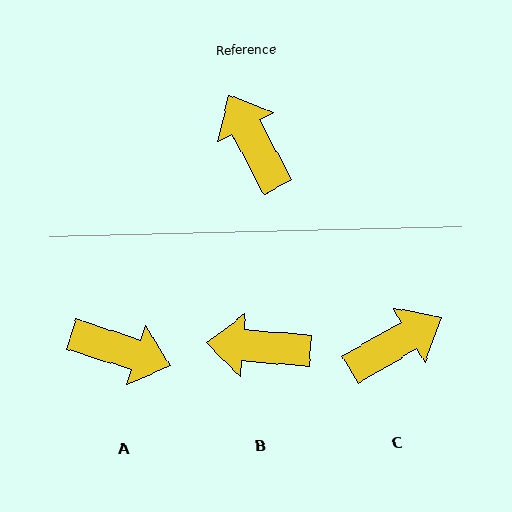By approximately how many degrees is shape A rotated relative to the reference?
Approximately 136 degrees clockwise.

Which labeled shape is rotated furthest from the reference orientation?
A, about 136 degrees away.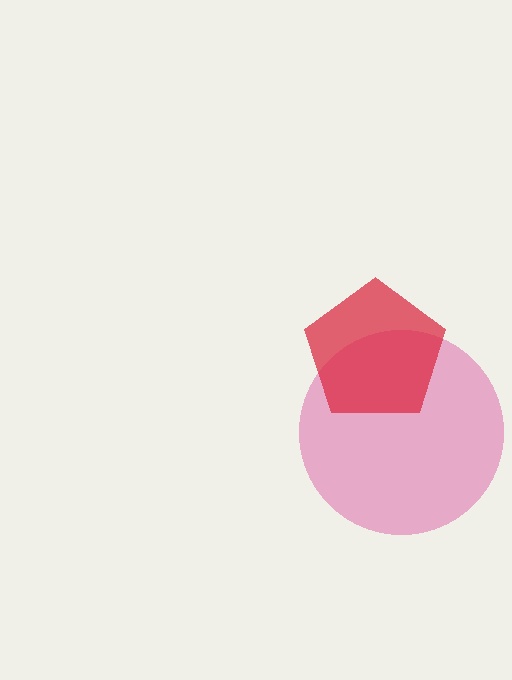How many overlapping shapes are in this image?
There are 2 overlapping shapes in the image.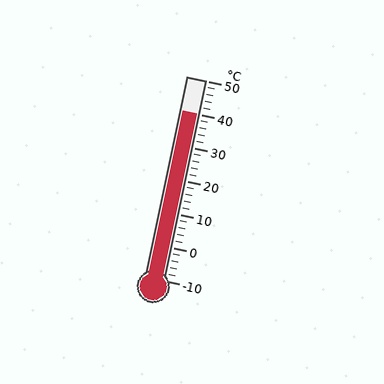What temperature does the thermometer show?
The thermometer shows approximately 40°C.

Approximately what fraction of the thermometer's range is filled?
The thermometer is filled to approximately 85% of its range.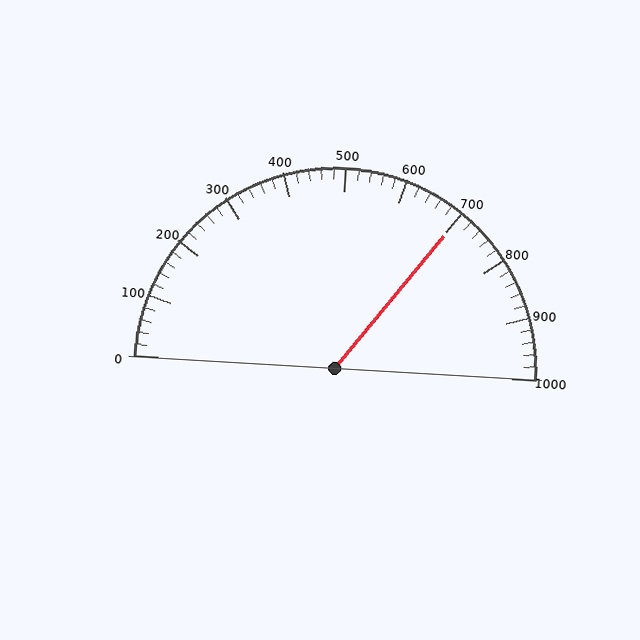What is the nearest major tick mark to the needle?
The nearest major tick mark is 700.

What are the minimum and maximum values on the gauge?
The gauge ranges from 0 to 1000.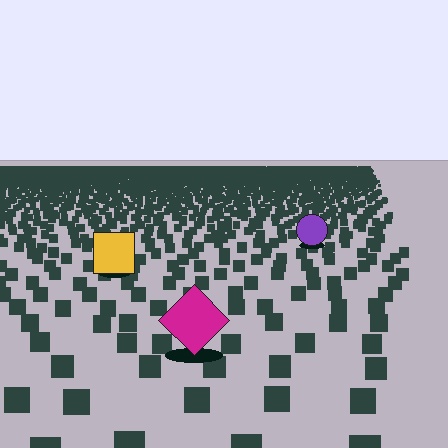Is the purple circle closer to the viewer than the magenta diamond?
No. The magenta diamond is closer — you can tell from the texture gradient: the ground texture is coarser near it.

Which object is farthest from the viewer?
The purple circle is farthest from the viewer. It appears smaller and the ground texture around it is denser.